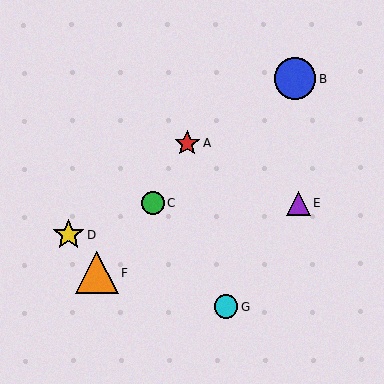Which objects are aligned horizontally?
Objects C, E are aligned horizontally.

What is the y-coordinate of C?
Object C is at y≈203.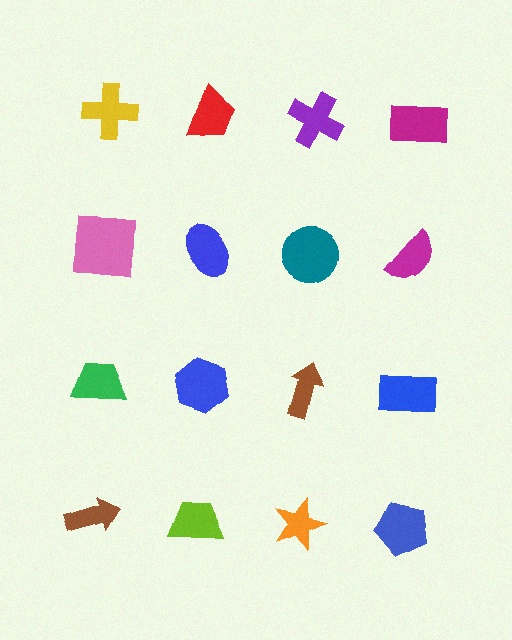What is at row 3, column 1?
A green trapezoid.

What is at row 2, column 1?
A pink square.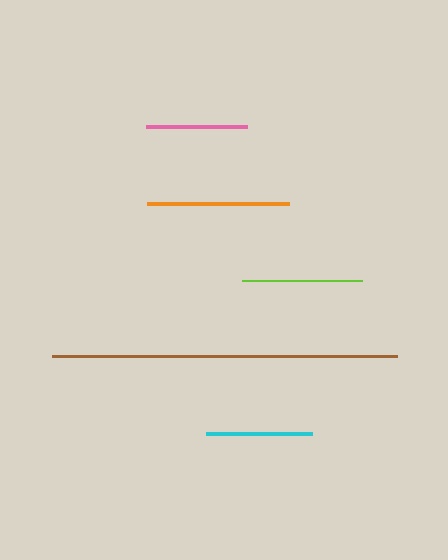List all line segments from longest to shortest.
From longest to shortest: brown, orange, lime, cyan, pink.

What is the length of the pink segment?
The pink segment is approximately 101 pixels long.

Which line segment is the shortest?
The pink line is the shortest at approximately 101 pixels.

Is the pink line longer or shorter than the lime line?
The lime line is longer than the pink line.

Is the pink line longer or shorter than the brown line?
The brown line is longer than the pink line.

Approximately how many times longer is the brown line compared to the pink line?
The brown line is approximately 3.4 times the length of the pink line.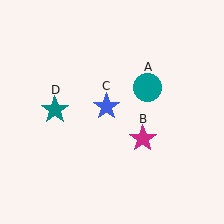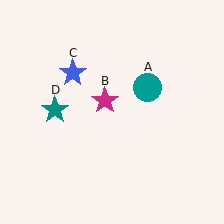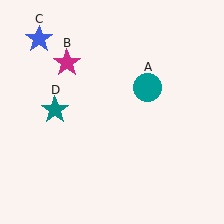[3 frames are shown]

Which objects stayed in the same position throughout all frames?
Teal circle (object A) and teal star (object D) remained stationary.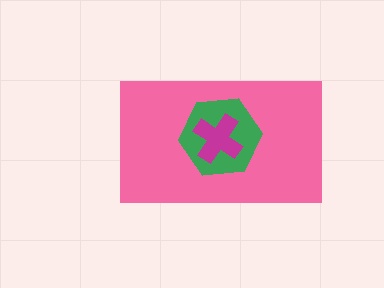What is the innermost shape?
The magenta cross.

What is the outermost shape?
The pink rectangle.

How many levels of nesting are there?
3.